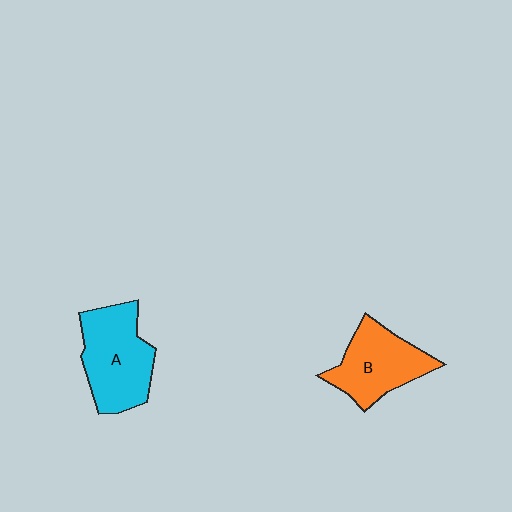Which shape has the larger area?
Shape A (cyan).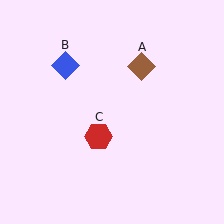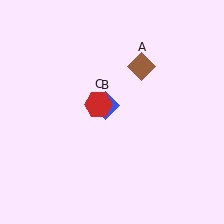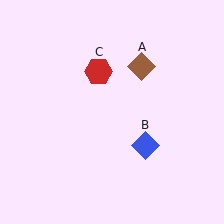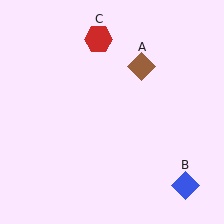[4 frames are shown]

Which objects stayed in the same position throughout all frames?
Brown diamond (object A) remained stationary.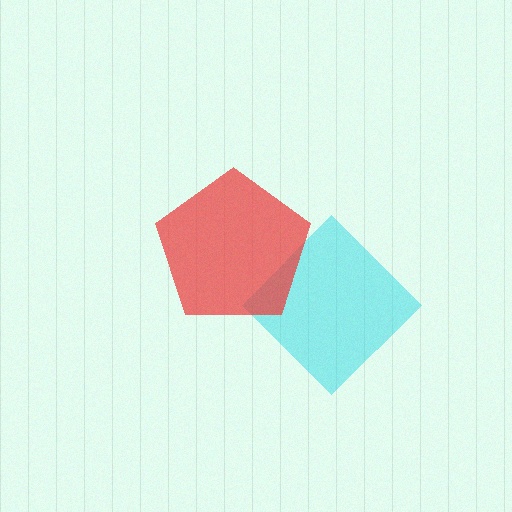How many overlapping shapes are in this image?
There are 2 overlapping shapes in the image.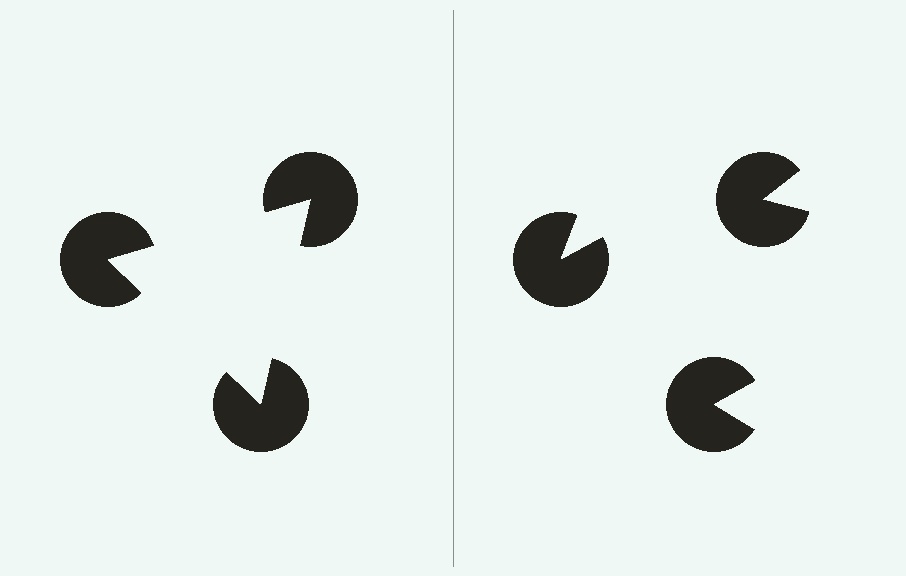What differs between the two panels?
The pac-man discs are positioned identically on both sides; only the wedge orientations differ. On the left they align to a triangle; on the right they are misaligned.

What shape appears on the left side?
An illusory triangle.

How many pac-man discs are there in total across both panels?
6 — 3 on each side.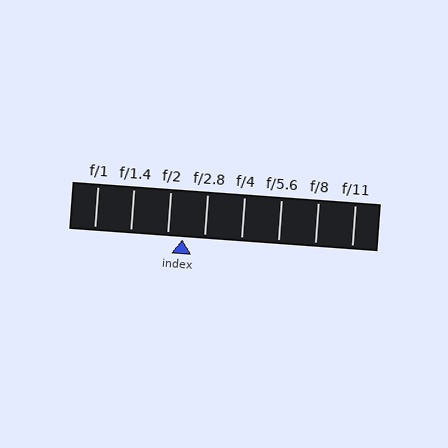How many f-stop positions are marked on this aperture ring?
There are 8 f-stop positions marked.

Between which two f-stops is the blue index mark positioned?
The index mark is between f/2 and f/2.8.